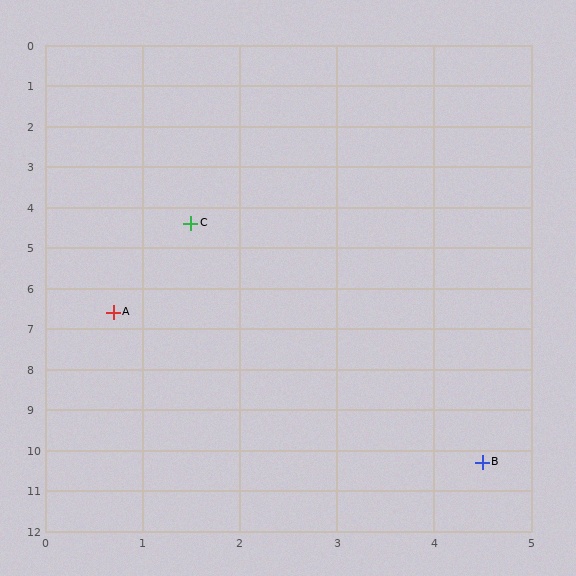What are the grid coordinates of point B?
Point B is at approximately (4.5, 10.3).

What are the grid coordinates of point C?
Point C is at approximately (1.5, 4.4).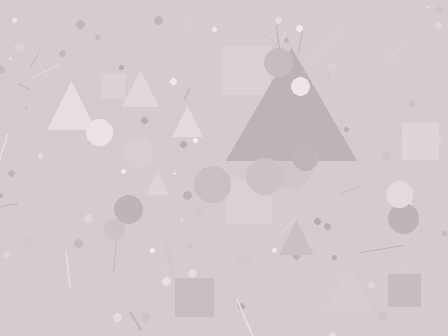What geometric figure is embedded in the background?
A triangle is embedded in the background.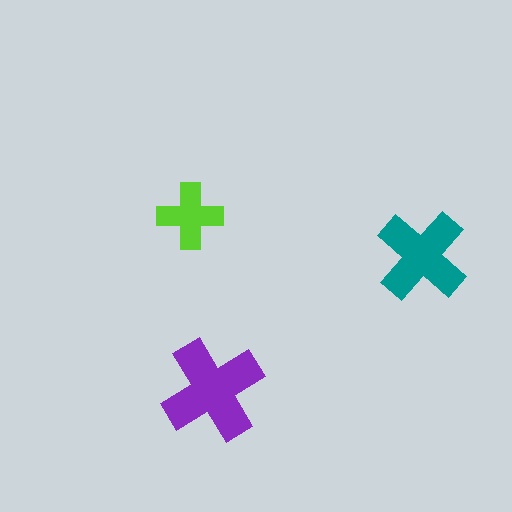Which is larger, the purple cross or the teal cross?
The purple one.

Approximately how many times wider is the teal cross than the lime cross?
About 1.5 times wider.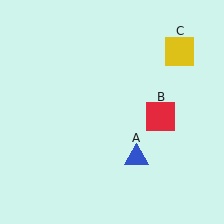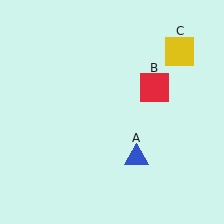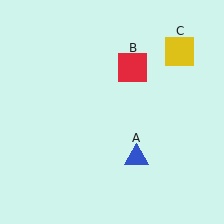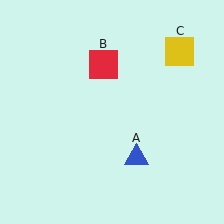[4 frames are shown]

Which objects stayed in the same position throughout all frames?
Blue triangle (object A) and yellow square (object C) remained stationary.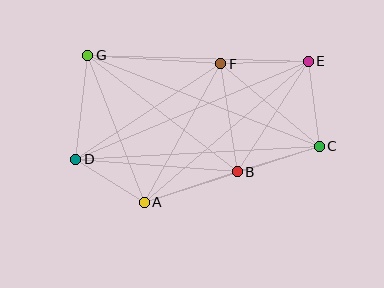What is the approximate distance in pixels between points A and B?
The distance between A and B is approximately 98 pixels.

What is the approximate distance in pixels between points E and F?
The distance between E and F is approximately 87 pixels.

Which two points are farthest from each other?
Points D and E are farthest from each other.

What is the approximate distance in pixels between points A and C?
The distance between A and C is approximately 184 pixels.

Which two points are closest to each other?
Points A and D are closest to each other.